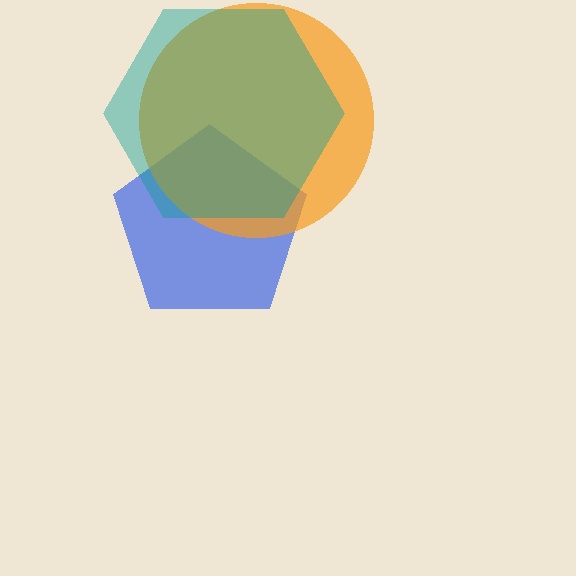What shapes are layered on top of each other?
The layered shapes are: a blue pentagon, an orange circle, a teal hexagon.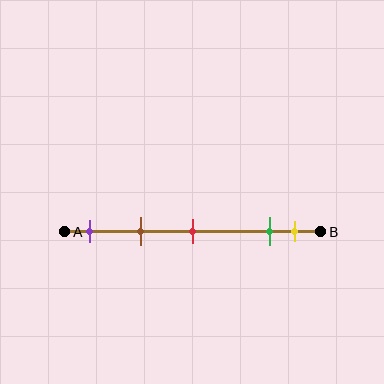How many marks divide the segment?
There are 5 marks dividing the segment.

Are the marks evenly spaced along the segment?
No, the marks are not evenly spaced.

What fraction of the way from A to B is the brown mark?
The brown mark is approximately 30% (0.3) of the way from A to B.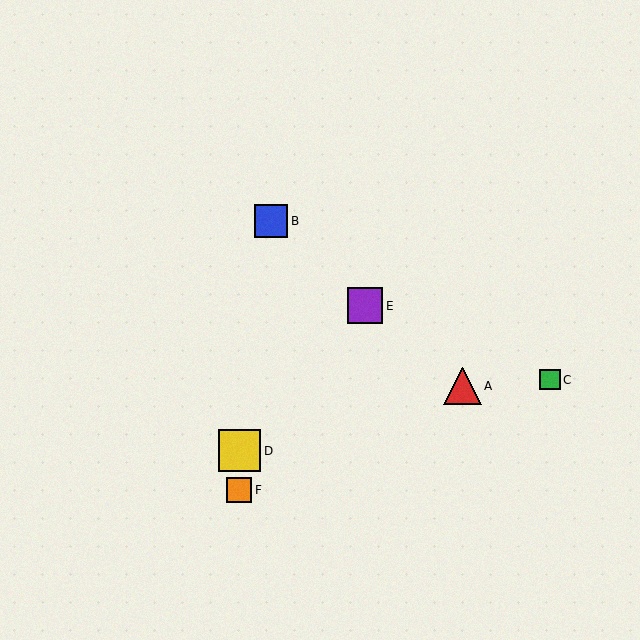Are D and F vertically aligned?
Yes, both are at x≈239.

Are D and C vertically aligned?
No, D is at x≈239 and C is at x≈550.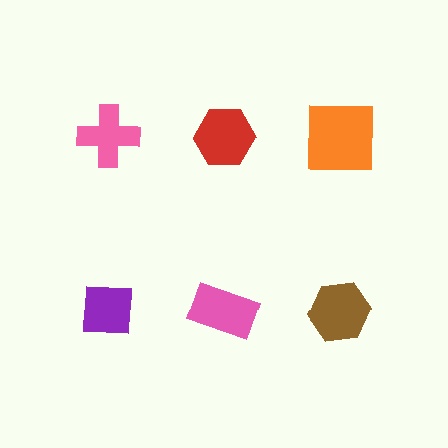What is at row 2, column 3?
A brown hexagon.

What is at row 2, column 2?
A pink rectangle.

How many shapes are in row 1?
3 shapes.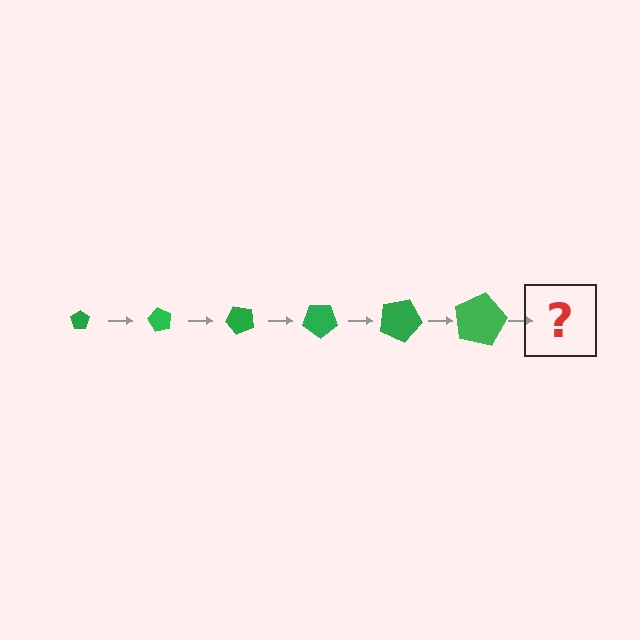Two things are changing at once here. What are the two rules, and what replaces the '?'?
The two rules are that the pentagon grows larger each step and it rotates 60 degrees each step. The '?' should be a pentagon, larger than the previous one and rotated 360 degrees from the start.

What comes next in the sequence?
The next element should be a pentagon, larger than the previous one and rotated 360 degrees from the start.